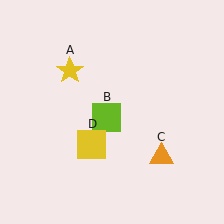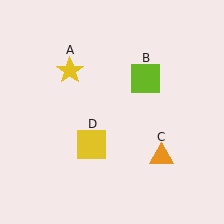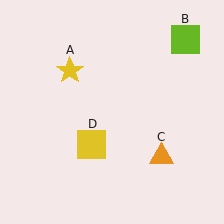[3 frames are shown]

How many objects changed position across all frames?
1 object changed position: lime square (object B).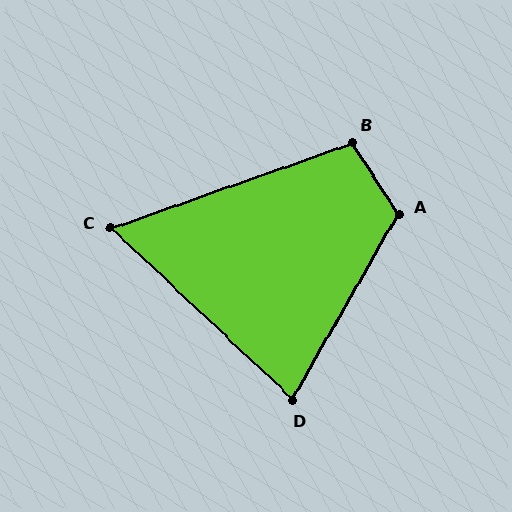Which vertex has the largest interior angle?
A, at approximately 117 degrees.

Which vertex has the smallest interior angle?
C, at approximately 63 degrees.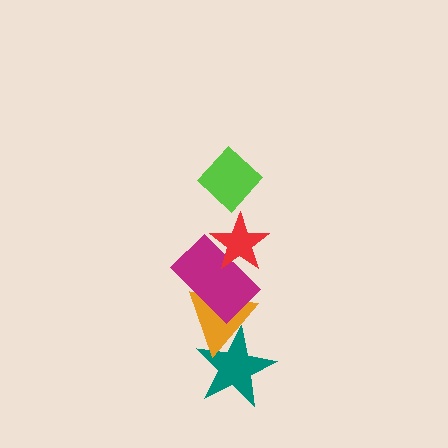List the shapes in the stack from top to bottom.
From top to bottom: the lime diamond, the red star, the magenta rectangle, the orange triangle, the teal star.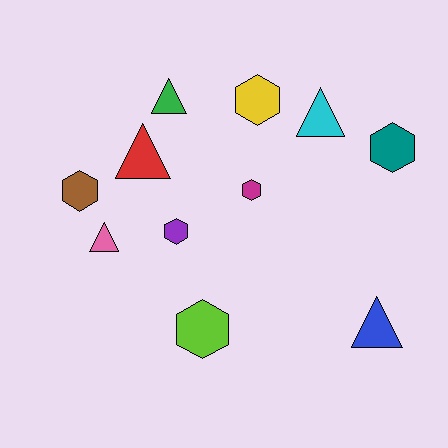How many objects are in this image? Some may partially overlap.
There are 11 objects.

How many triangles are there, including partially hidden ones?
There are 5 triangles.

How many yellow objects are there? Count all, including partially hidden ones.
There is 1 yellow object.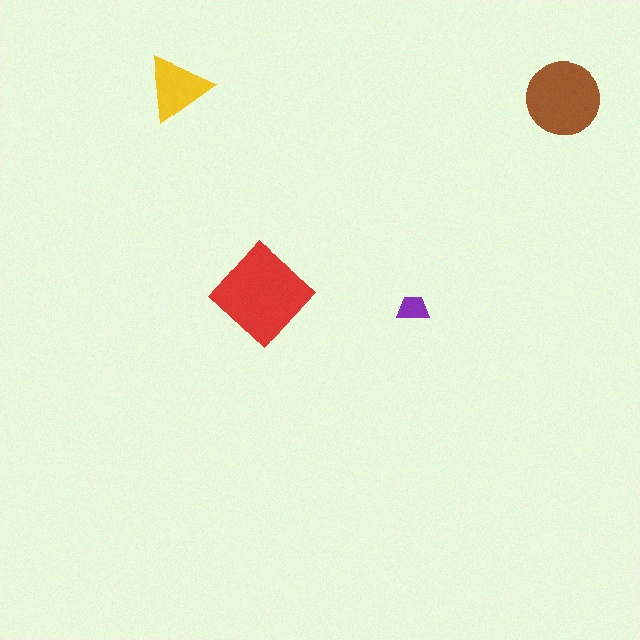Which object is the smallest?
The purple trapezoid.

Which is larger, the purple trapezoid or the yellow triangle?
The yellow triangle.